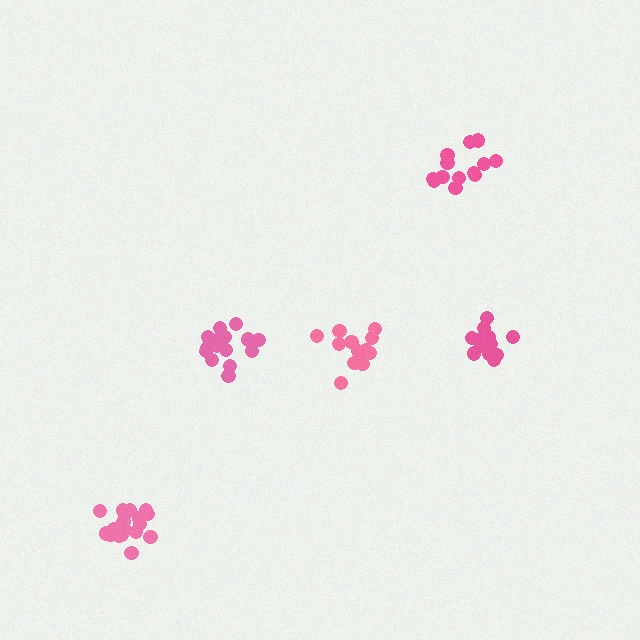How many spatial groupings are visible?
There are 5 spatial groupings.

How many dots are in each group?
Group 1: 19 dots, Group 2: 13 dots, Group 3: 13 dots, Group 4: 15 dots, Group 5: 13 dots (73 total).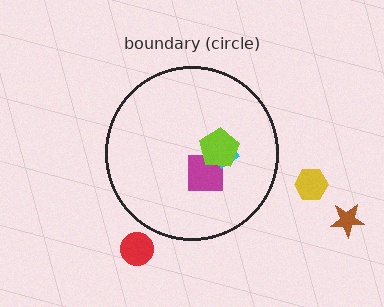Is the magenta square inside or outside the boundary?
Inside.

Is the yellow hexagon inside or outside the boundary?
Outside.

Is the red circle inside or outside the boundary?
Outside.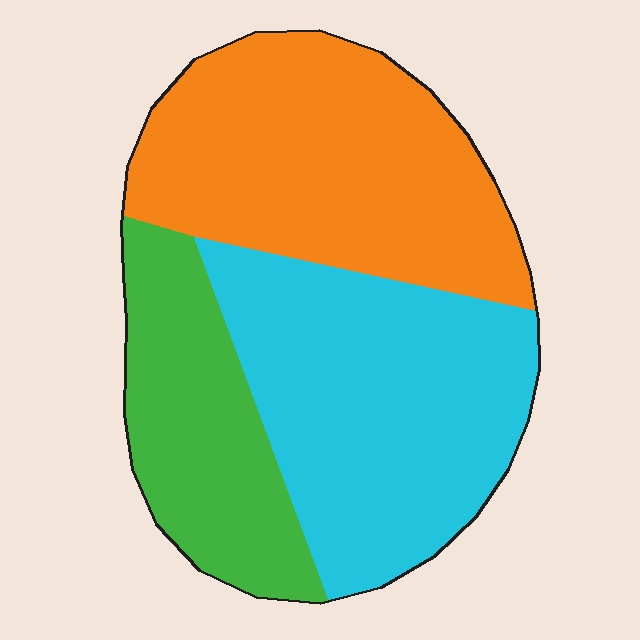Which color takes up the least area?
Green, at roughly 25%.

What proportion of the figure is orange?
Orange takes up about three eighths (3/8) of the figure.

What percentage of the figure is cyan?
Cyan covers roughly 40% of the figure.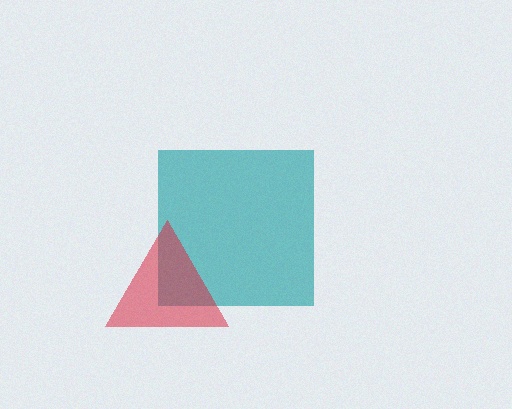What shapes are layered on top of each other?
The layered shapes are: a teal square, a red triangle.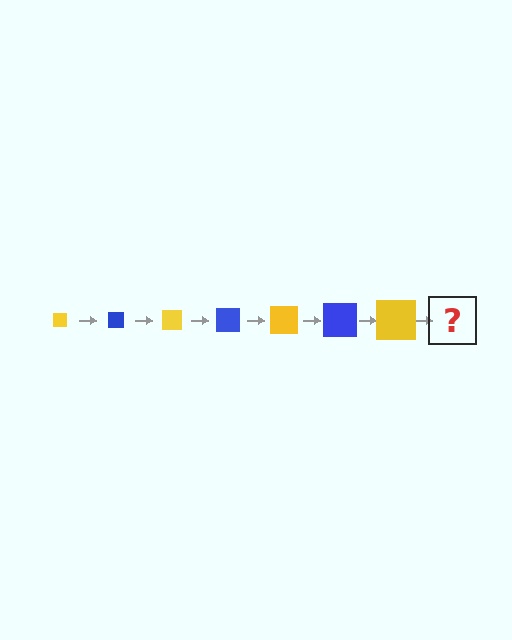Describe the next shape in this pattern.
It should be a blue square, larger than the previous one.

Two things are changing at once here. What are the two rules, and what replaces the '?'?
The two rules are that the square grows larger each step and the color cycles through yellow and blue. The '?' should be a blue square, larger than the previous one.